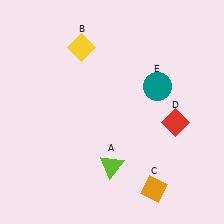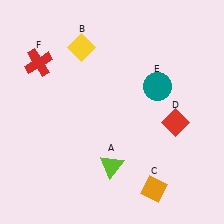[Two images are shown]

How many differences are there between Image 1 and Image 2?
There is 1 difference between the two images.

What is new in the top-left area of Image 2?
A red cross (F) was added in the top-left area of Image 2.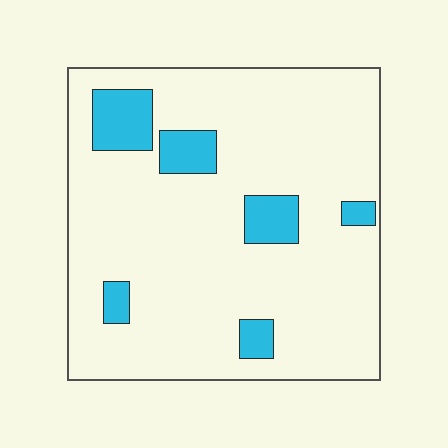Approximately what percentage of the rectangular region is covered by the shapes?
Approximately 15%.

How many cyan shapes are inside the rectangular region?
6.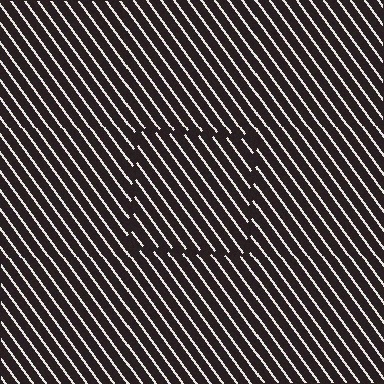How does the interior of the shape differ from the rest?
The interior of the shape contains the same grating, shifted by half a period — the contour is defined by the phase discontinuity where line-ends from the inner and outer gratings abut.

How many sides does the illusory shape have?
4 sides — the line-ends trace a square.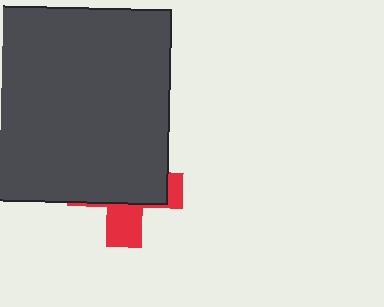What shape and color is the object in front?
The object in front is a dark gray square.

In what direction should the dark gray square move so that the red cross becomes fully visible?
The dark gray square should move up. That is the shortest direction to clear the overlap and leave the red cross fully visible.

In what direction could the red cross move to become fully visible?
The red cross could move down. That would shift it out from behind the dark gray square entirely.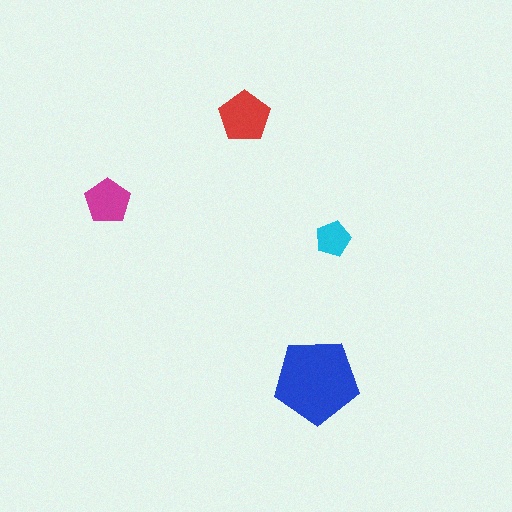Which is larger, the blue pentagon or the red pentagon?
The blue one.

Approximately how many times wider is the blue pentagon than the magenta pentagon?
About 2 times wider.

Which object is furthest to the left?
The magenta pentagon is leftmost.